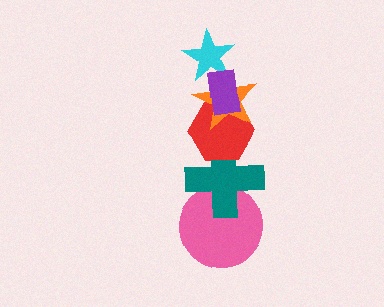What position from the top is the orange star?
The orange star is 3rd from the top.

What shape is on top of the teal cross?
The red hexagon is on top of the teal cross.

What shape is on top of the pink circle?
The teal cross is on top of the pink circle.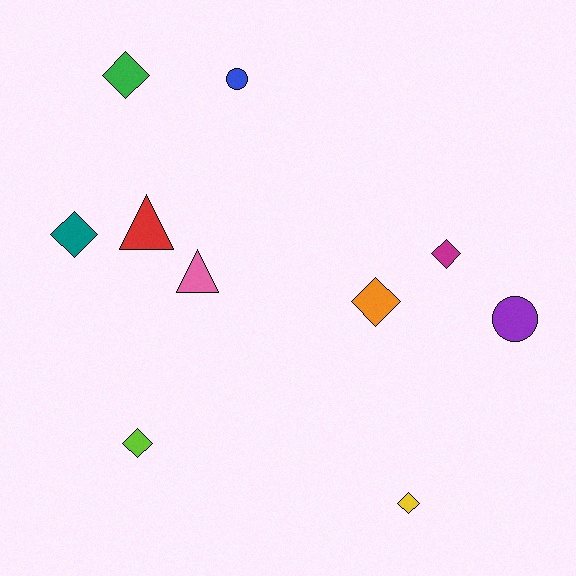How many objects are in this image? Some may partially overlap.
There are 10 objects.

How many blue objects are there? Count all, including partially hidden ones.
There is 1 blue object.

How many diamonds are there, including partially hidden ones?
There are 6 diamonds.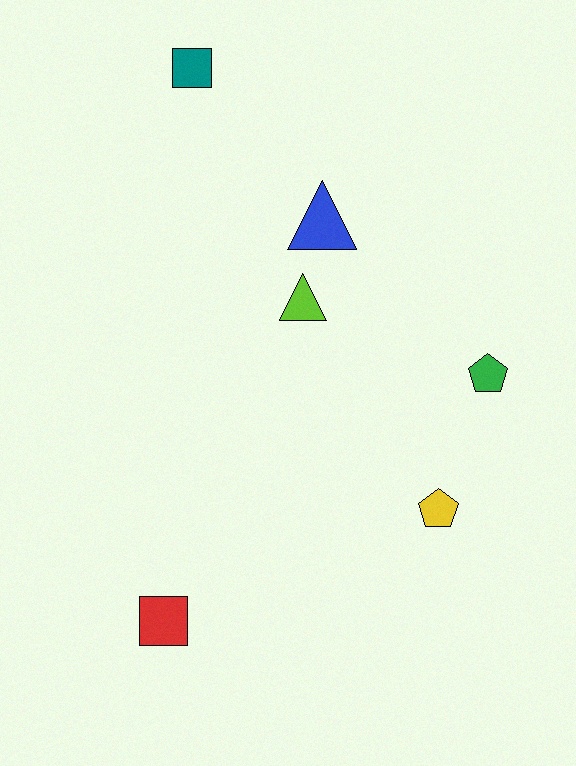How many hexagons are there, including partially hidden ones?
There are no hexagons.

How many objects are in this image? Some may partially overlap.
There are 6 objects.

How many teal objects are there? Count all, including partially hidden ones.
There is 1 teal object.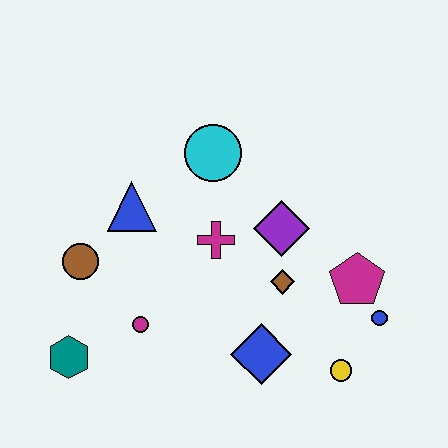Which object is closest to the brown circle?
The blue triangle is closest to the brown circle.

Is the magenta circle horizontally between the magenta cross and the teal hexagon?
Yes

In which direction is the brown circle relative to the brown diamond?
The brown circle is to the left of the brown diamond.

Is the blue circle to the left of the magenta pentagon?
No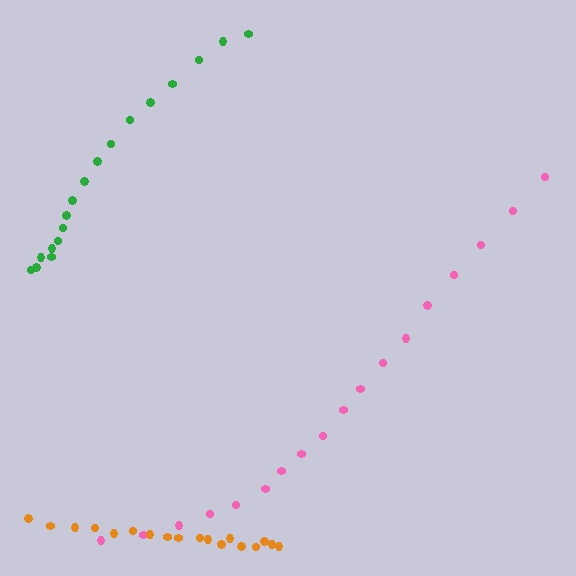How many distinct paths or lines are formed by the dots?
There are 3 distinct paths.